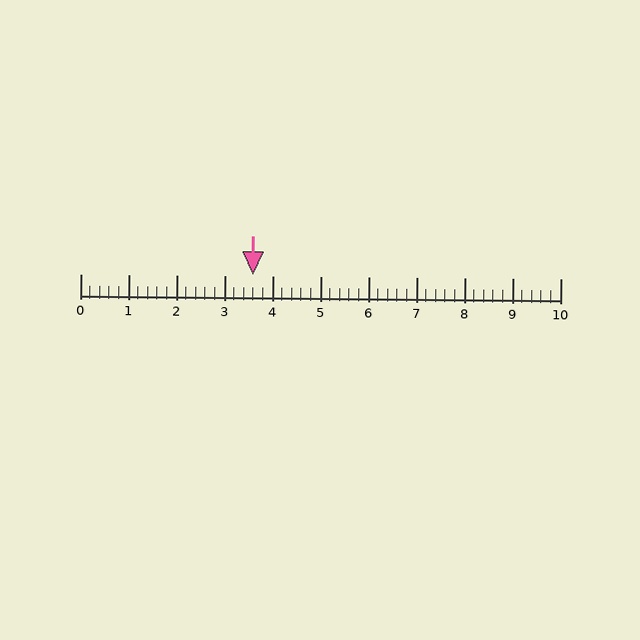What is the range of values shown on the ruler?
The ruler shows values from 0 to 10.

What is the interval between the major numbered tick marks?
The major tick marks are spaced 1 units apart.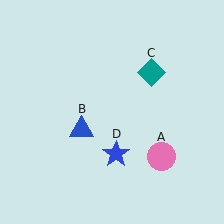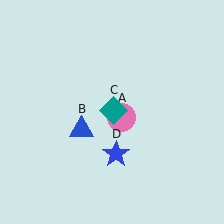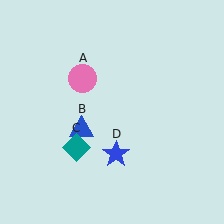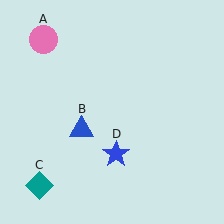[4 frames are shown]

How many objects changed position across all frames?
2 objects changed position: pink circle (object A), teal diamond (object C).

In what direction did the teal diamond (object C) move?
The teal diamond (object C) moved down and to the left.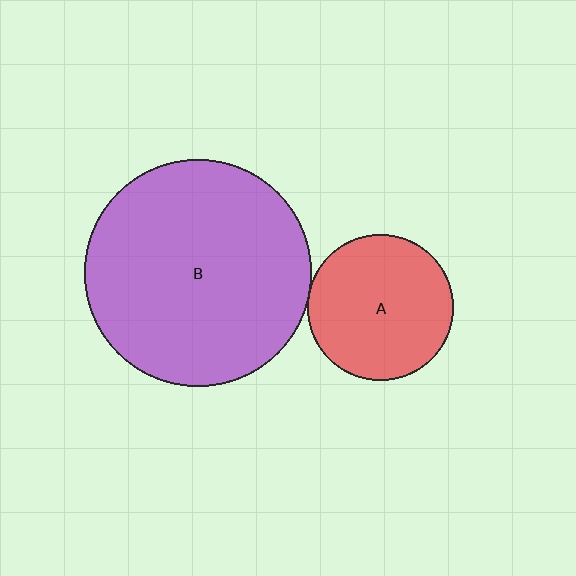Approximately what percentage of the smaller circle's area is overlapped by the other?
Approximately 5%.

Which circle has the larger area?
Circle B (purple).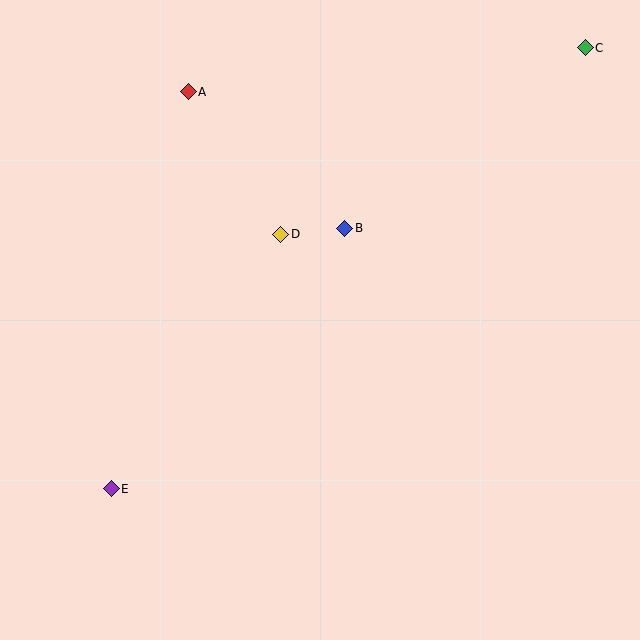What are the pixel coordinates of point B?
Point B is at (345, 228).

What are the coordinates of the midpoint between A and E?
The midpoint between A and E is at (150, 290).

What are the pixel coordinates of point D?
Point D is at (281, 234).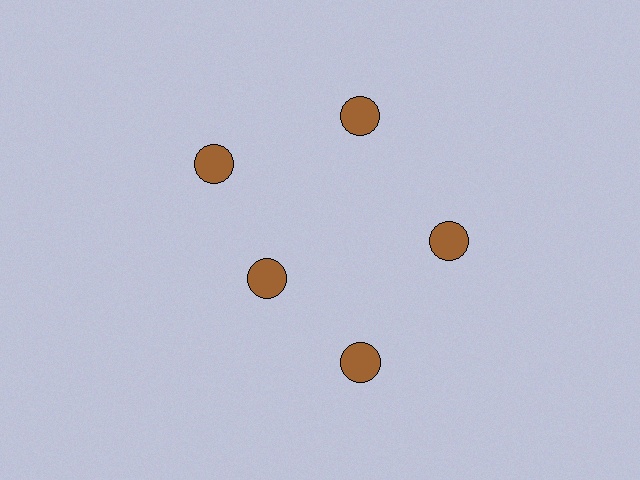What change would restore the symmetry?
The symmetry would be restored by moving it outward, back onto the ring so that all 5 circles sit at equal angles and equal distance from the center.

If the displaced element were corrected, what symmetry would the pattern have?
It would have 5-fold rotational symmetry — the pattern would map onto itself every 72 degrees.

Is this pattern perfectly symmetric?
No. The 5 brown circles are arranged in a ring, but one element near the 8 o'clock position is pulled inward toward the center, breaking the 5-fold rotational symmetry.